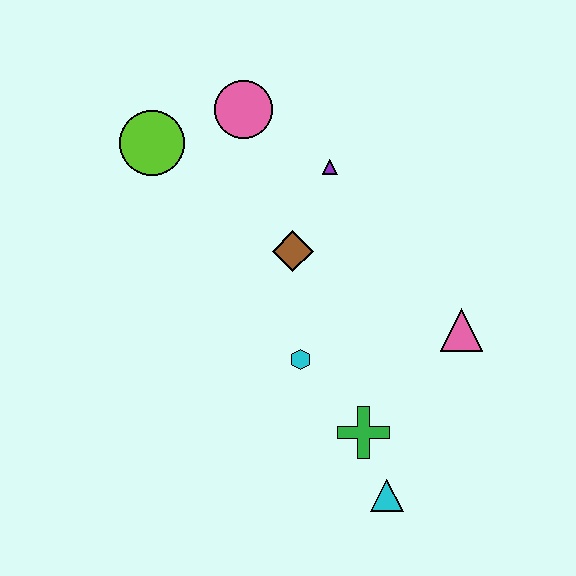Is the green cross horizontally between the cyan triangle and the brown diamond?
Yes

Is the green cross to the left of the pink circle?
No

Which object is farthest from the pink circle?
The cyan triangle is farthest from the pink circle.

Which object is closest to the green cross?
The cyan triangle is closest to the green cross.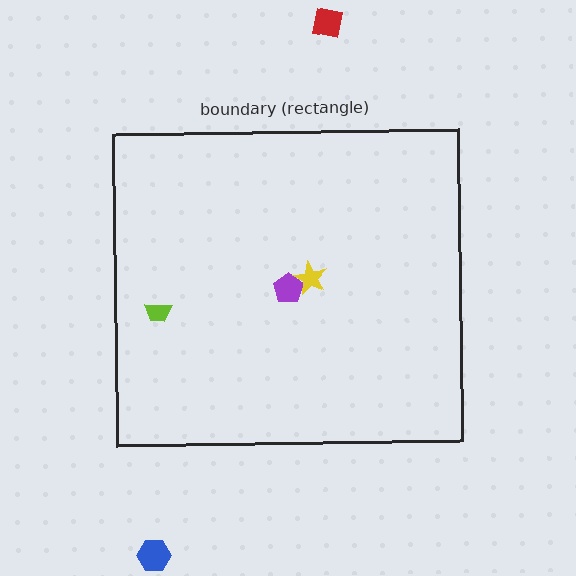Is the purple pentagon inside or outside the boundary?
Inside.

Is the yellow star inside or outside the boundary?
Inside.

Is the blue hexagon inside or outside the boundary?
Outside.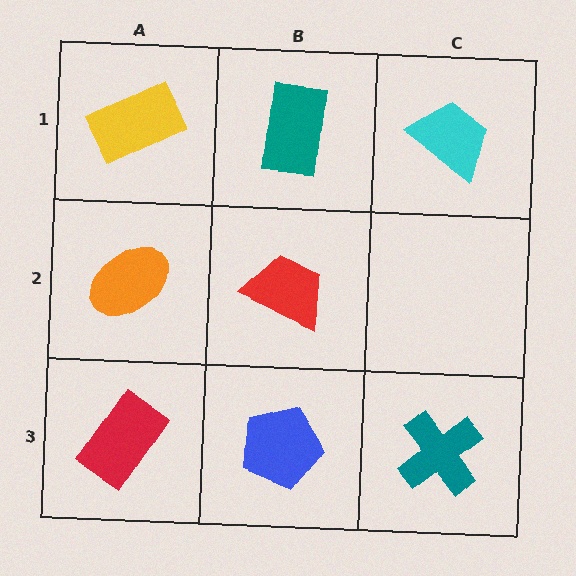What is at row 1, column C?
A cyan trapezoid.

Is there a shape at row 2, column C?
No, that cell is empty.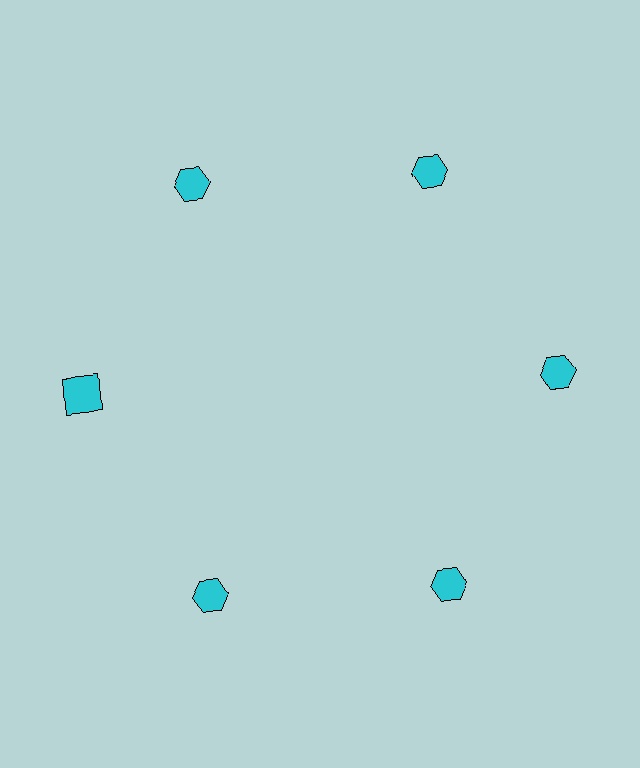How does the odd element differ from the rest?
It has a different shape: square instead of hexagon.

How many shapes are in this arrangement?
There are 6 shapes arranged in a ring pattern.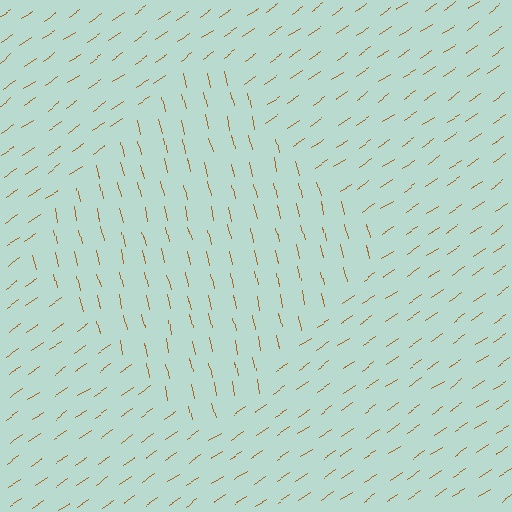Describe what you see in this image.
The image is filled with small brown line segments. A diamond region in the image has lines oriented differently from the surrounding lines, creating a visible texture boundary.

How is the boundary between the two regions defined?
The boundary is defined purely by a change in line orientation (approximately 69 degrees difference). All lines are the same color and thickness.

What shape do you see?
I see a diamond.